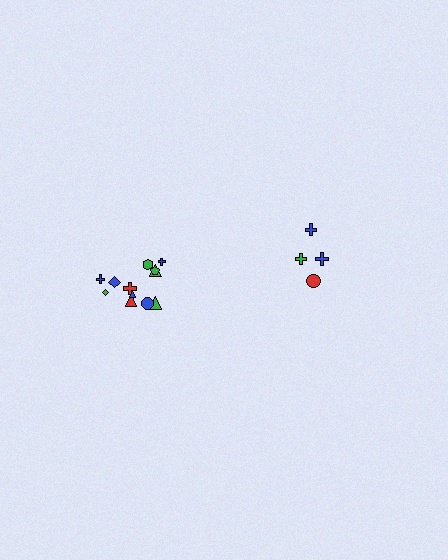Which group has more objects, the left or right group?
The left group.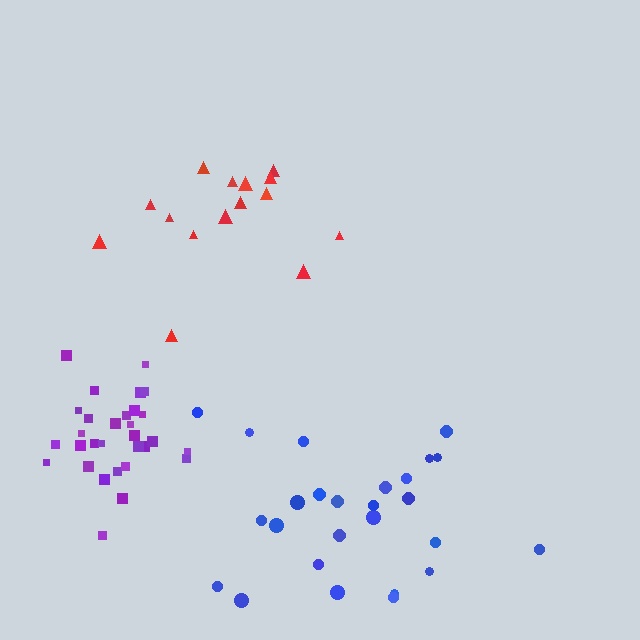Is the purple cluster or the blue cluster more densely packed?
Purple.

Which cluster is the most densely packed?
Purple.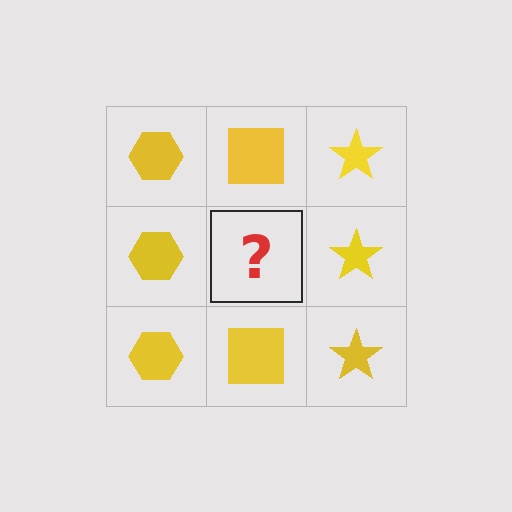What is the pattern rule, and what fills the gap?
The rule is that each column has a consistent shape. The gap should be filled with a yellow square.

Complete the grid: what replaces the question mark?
The question mark should be replaced with a yellow square.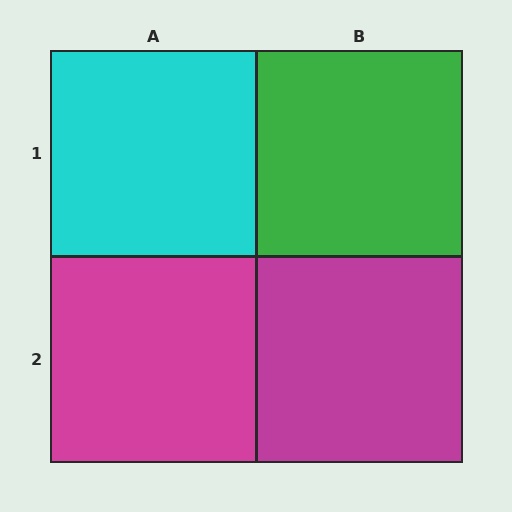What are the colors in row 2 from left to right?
Magenta, magenta.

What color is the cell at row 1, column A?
Cyan.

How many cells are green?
1 cell is green.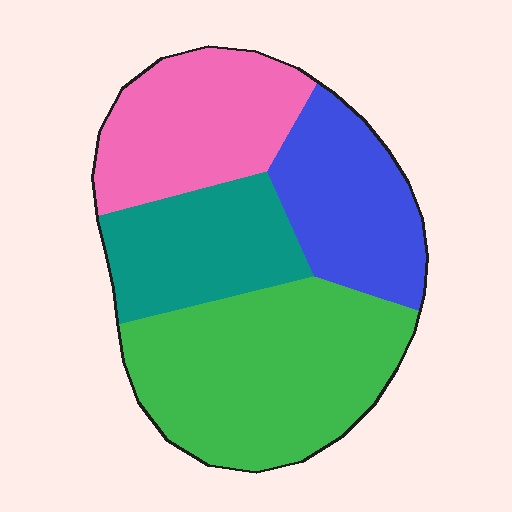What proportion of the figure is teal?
Teal covers roughly 20% of the figure.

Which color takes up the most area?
Green, at roughly 35%.